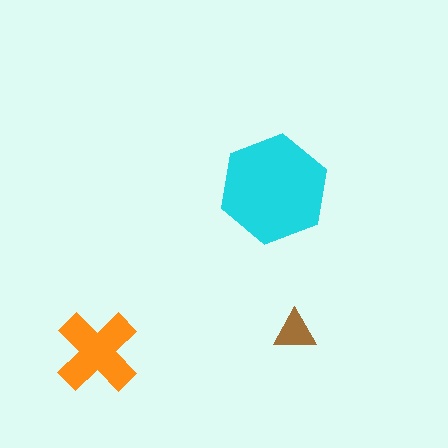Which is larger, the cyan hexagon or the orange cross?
The cyan hexagon.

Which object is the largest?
The cyan hexagon.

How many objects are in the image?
There are 3 objects in the image.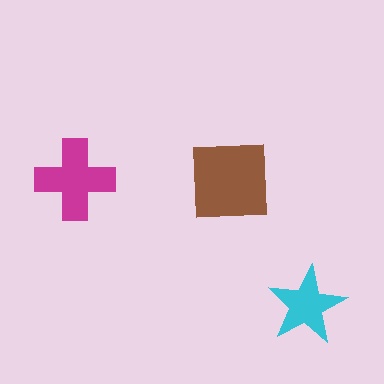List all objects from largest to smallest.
The brown square, the magenta cross, the cyan star.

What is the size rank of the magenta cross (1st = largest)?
2nd.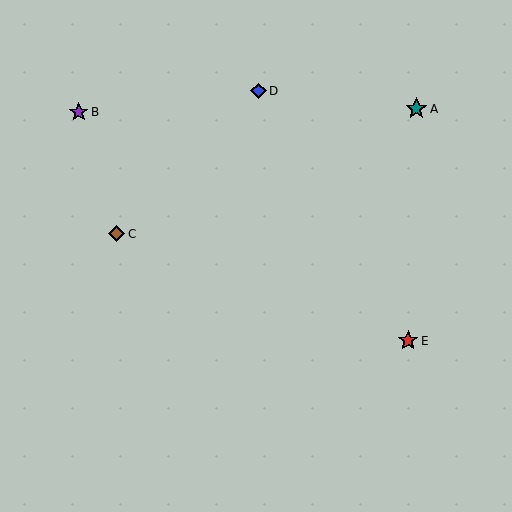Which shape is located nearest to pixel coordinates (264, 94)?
The blue diamond (labeled D) at (258, 91) is nearest to that location.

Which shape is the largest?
The teal star (labeled A) is the largest.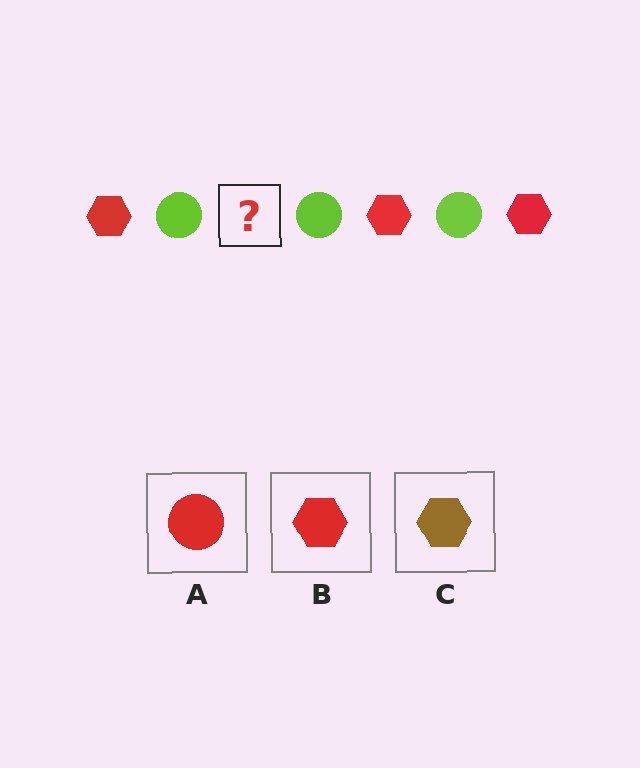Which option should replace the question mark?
Option B.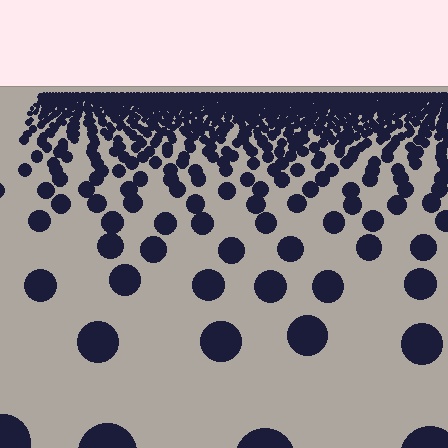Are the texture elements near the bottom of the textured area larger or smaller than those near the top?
Larger. Near the bottom, elements are closer to the viewer and appear at a bigger on-screen size.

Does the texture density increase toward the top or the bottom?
Density increases toward the top.